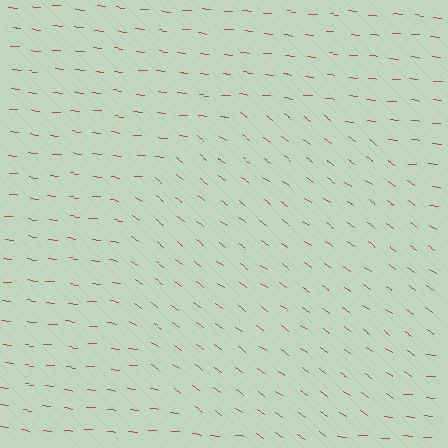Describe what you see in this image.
The image is filled with small brown line segments. A circle region in the image has lines oriented differently from the surrounding lines, creating a visible texture boundary.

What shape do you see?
I see a circle.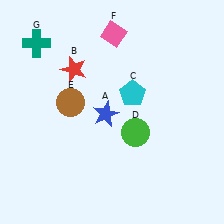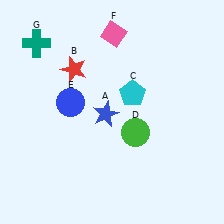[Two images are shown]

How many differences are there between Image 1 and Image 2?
There is 1 difference between the two images.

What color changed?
The circle (E) changed from brown in Image 1 to blue in Image 2.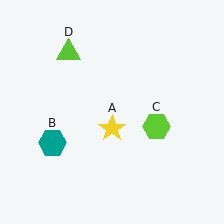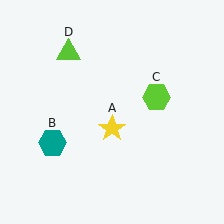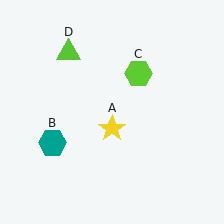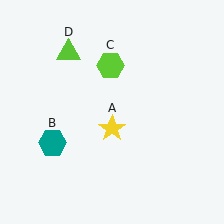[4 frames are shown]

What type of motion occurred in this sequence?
The lime hexagon (object C) rotated counterclockwise around the center of the scene.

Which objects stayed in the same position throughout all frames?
Yellow star (object A) and teal hexagon (object B) and lime triangle (object D) remained stationary.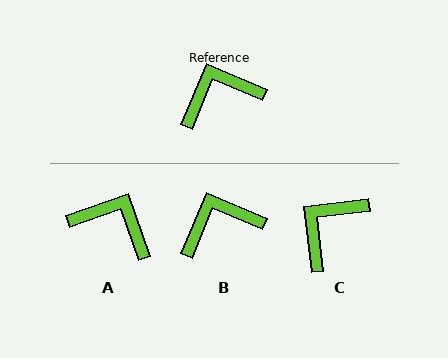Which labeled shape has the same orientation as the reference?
B.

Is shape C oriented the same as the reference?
No, it is off by about 30 degrees.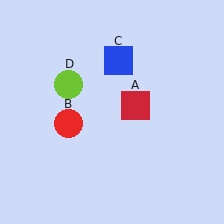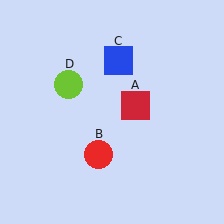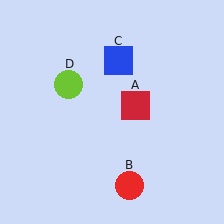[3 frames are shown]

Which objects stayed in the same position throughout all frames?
Red square (object A) and blue square (object C) and lime circle (object D) remained stationary.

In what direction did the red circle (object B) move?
The red circle (object B) moved down and to the right.